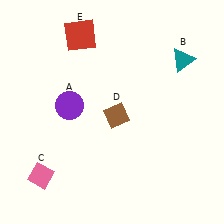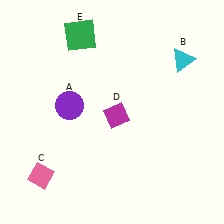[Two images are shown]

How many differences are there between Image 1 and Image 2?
There are 3 differences between the two images.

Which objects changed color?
B changed from teal to cyan. D changed from brown to magenta. E changed from red to green.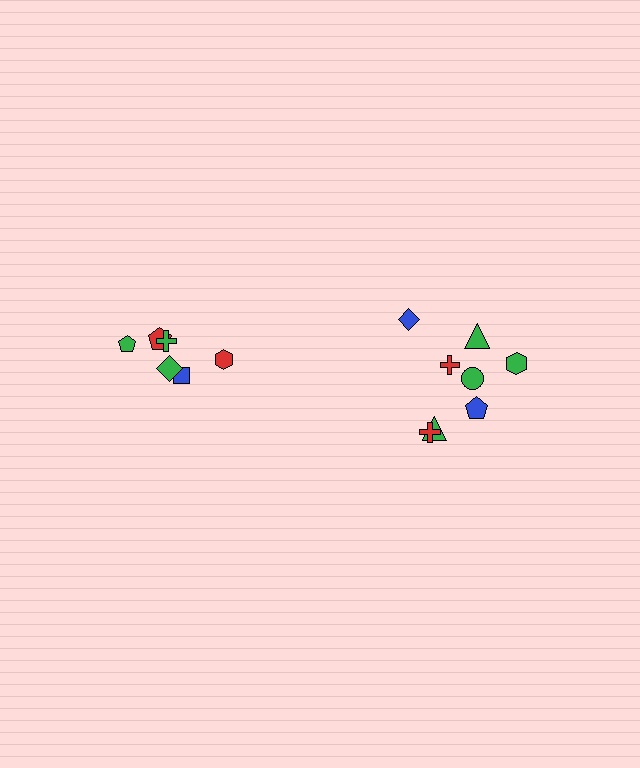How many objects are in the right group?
There are 8 objects.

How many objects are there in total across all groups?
There are 14 objects.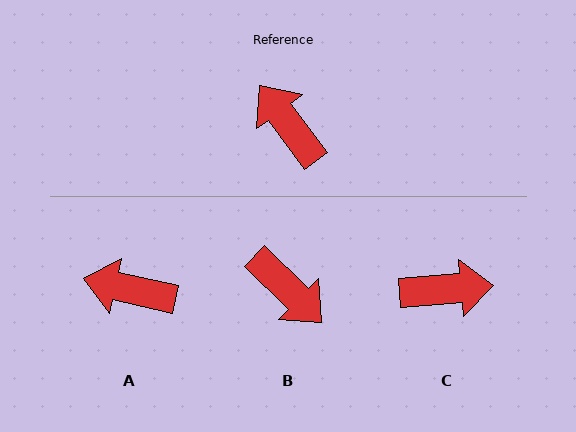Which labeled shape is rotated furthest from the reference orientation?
B, about 171 degrees away.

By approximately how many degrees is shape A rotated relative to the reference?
Approximately 41 degrees counter-clockwise.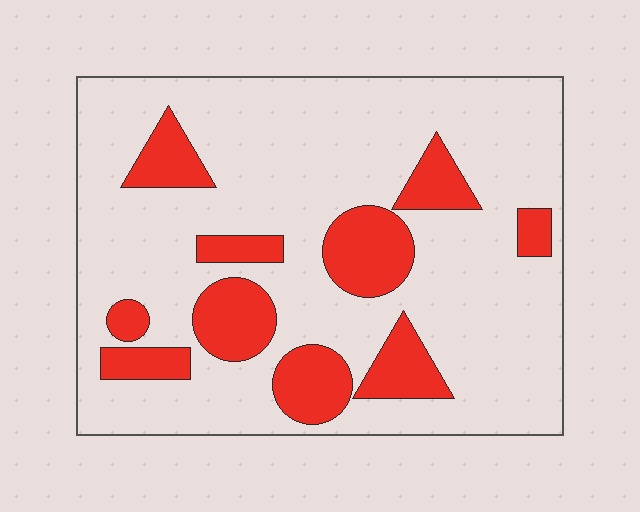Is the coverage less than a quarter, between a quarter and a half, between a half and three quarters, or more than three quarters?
Less than a quarter.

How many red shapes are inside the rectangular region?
10.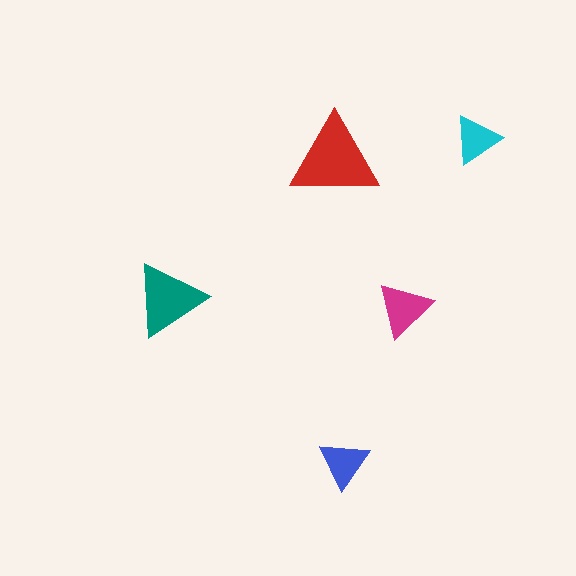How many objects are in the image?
There are 5 objects in the image.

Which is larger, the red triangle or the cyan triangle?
The red one.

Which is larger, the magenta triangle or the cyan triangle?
The magenta one.